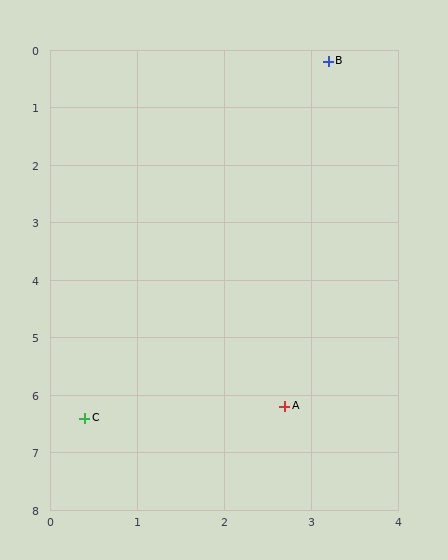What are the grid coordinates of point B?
Point B is at approximately (3.2, 0.2).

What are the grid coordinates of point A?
Point A is at approximately (2.7, 6.2).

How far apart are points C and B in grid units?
Points C and B are about 6.8 grid units apart.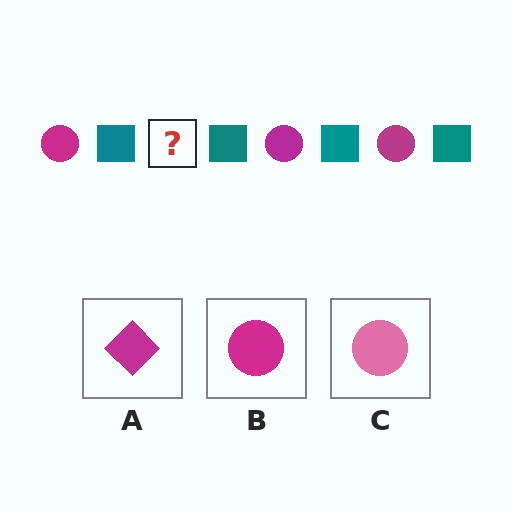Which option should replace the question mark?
Option B.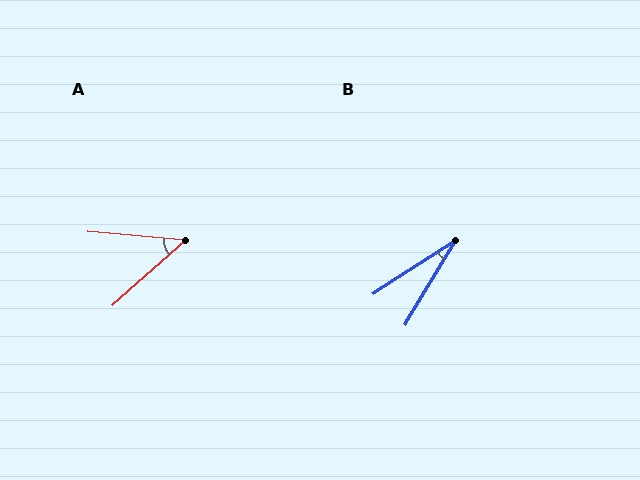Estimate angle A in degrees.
Approximately 47 degrees.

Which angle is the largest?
A, at approximately 47 degrees.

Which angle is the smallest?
B, at approximately 26 degrees.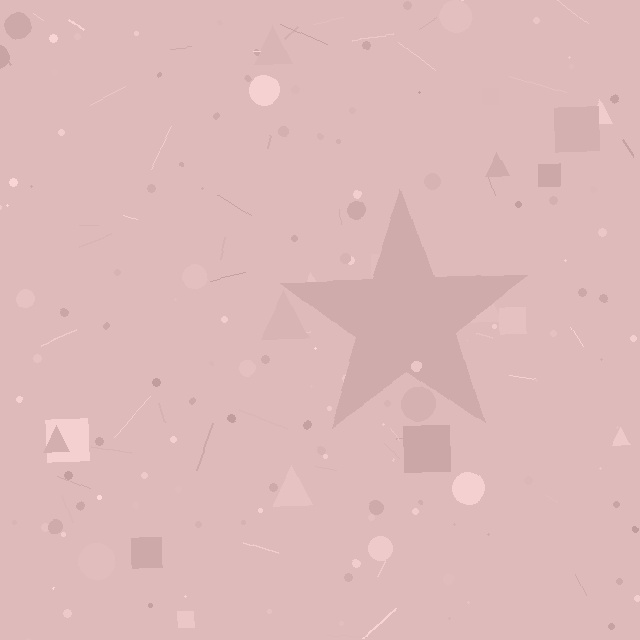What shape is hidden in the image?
A star is hidden in the image.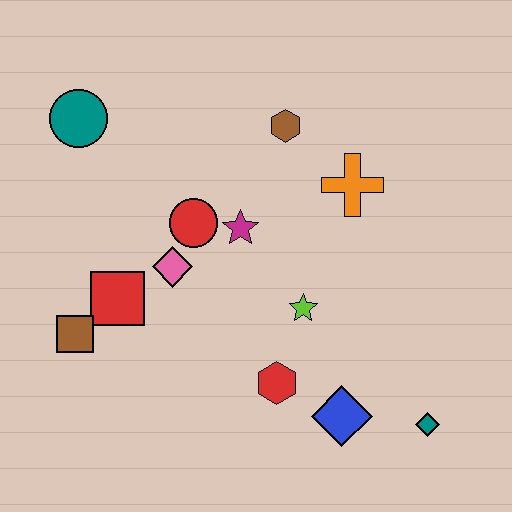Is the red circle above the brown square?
Yes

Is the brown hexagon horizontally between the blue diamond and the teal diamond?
No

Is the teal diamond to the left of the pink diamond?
No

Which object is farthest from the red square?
The teal diamond is farthest from the red square.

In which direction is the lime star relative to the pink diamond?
The lime star is to the right of the pink diamond.